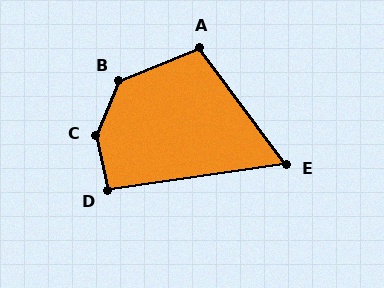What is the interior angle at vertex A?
Approximately 104 degrees (obtuse).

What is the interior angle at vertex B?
Approximately 135 degrees (obtuse).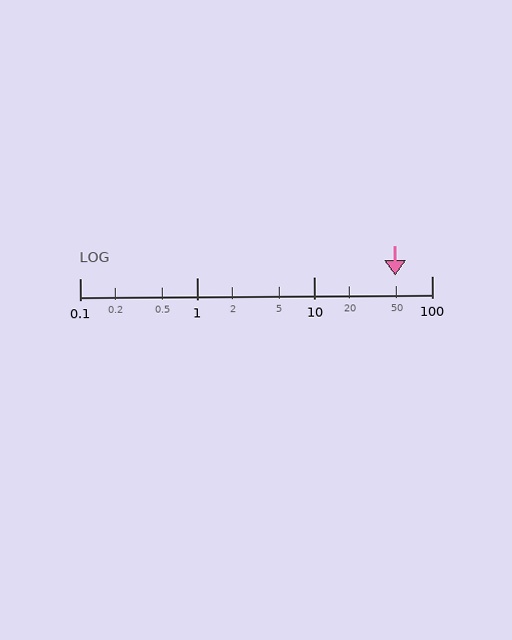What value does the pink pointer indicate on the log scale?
The pointer indicates approximately 49.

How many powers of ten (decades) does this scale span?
The scale spans 3 decades, from 0.1 to 100.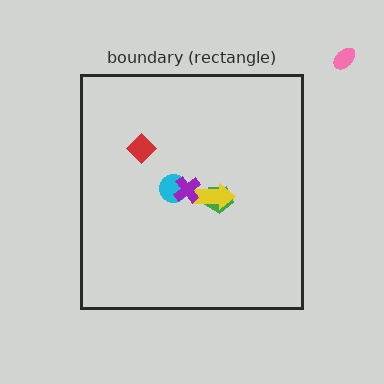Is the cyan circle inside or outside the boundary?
Inside.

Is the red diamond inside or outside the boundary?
Inside.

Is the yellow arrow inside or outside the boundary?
Inside.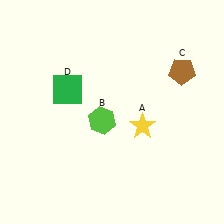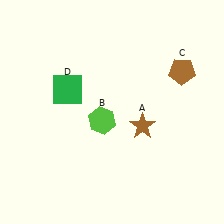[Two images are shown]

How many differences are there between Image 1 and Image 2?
There is 1 difference between the two images.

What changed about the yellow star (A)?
In Image 1, A is yellow. In Image 2, it changed to brown.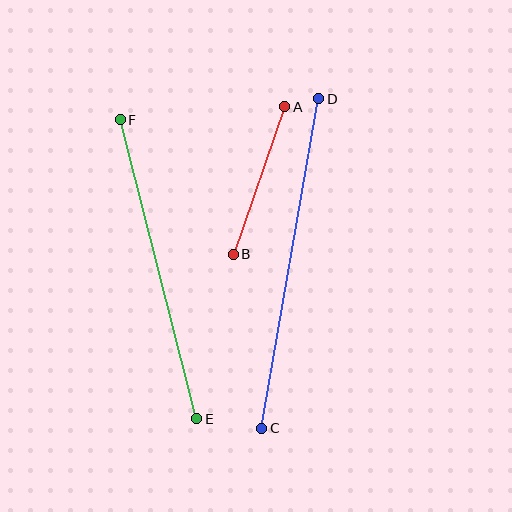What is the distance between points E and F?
The distance is approximately 309 pixels.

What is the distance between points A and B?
The distance is approximately 156 pixels.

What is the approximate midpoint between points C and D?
The midpoint is at approximately (290, 264) pixels.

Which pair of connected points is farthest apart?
Points C and D are farthest apart.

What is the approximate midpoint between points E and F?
The midpoint is at approximately (158, 269) pixels.